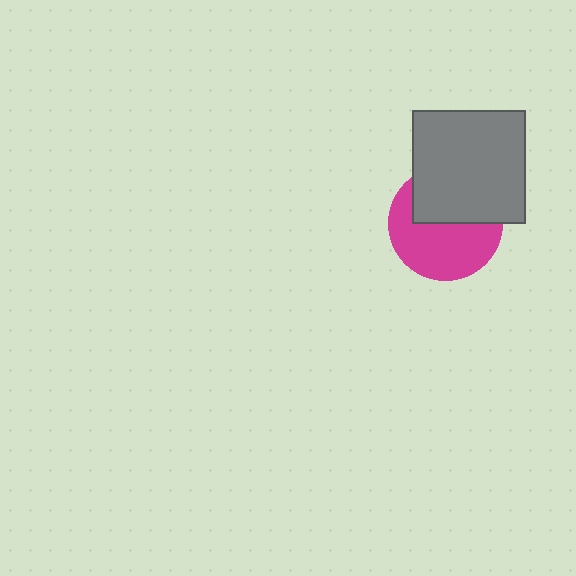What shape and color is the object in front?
The object in front is a gray square.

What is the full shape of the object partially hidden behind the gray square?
The partially hidden object is a magenta circle.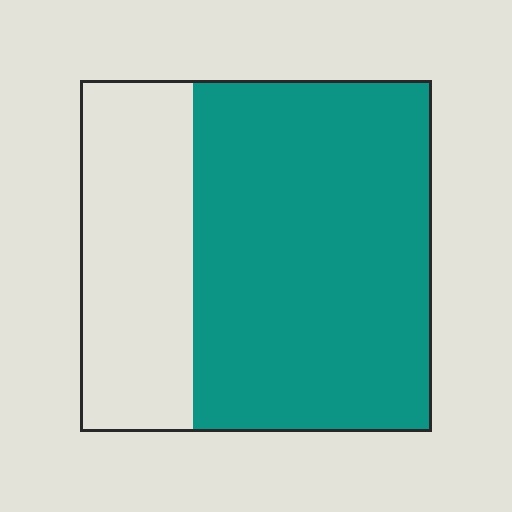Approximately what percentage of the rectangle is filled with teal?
Approximately 70%.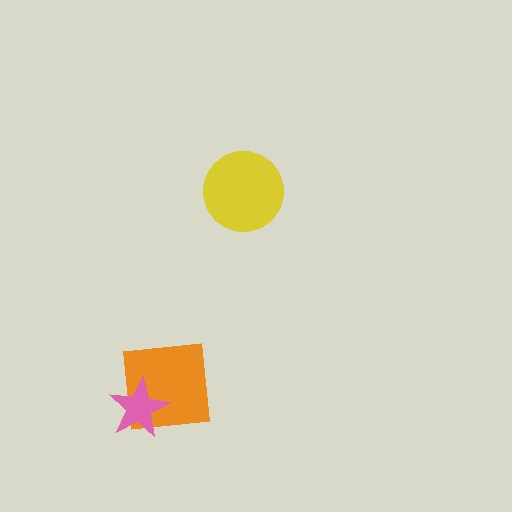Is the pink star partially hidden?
No, no other shape covers it.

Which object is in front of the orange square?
The pink star is in front of the orange square.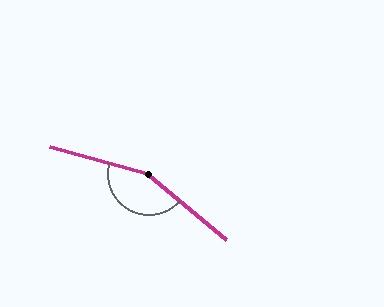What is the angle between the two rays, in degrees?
Approximately 155 degrees.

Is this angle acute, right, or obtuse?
It is obtuse.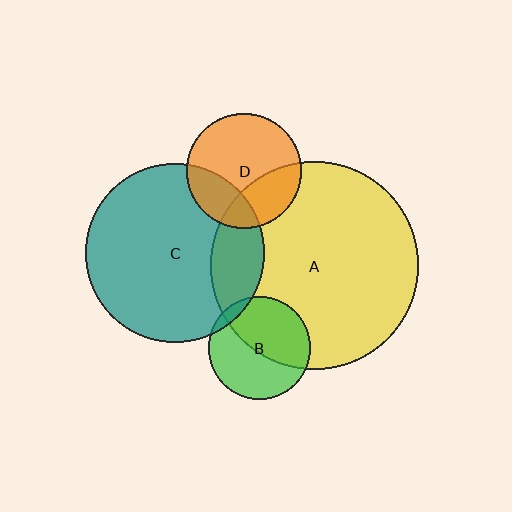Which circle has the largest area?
Circle A (yellow).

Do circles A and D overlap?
Yes.